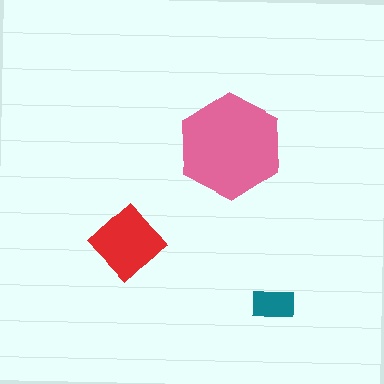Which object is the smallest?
The teal rectangle.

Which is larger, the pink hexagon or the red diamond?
The pink hexagon.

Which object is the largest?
The pink hexagon.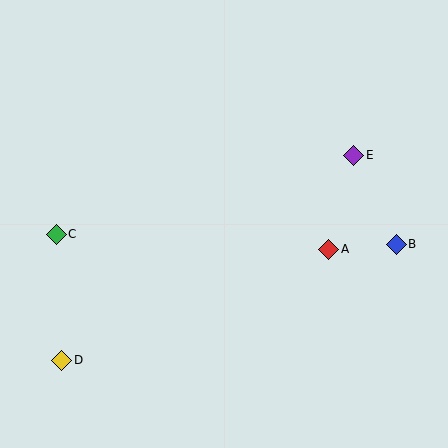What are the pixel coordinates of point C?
Point C is at (56, 234).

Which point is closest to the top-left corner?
Point C is closest to the top-left corner.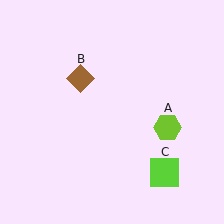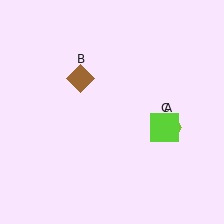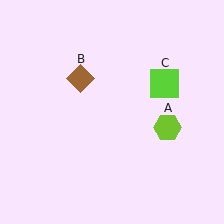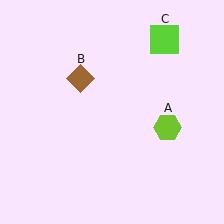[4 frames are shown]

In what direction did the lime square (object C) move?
The lime square (object C) moved up.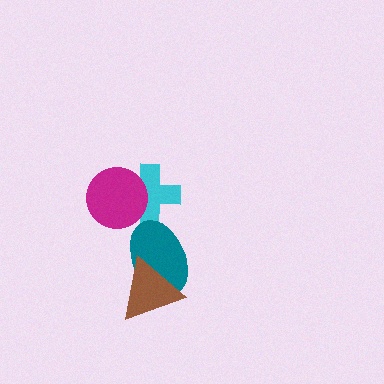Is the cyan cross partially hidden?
Yes, it is partially covered by another shape.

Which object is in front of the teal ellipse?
The brown triangle is in front of the teal ellipse.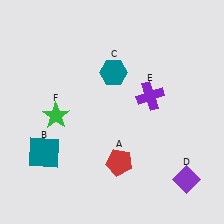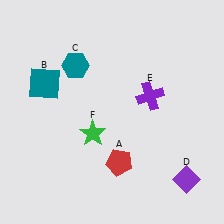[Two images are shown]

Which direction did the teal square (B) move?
The teal square (B) moved up.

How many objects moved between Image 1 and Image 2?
3 objects moved between the two images.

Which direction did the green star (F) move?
The green star (F) moved right.